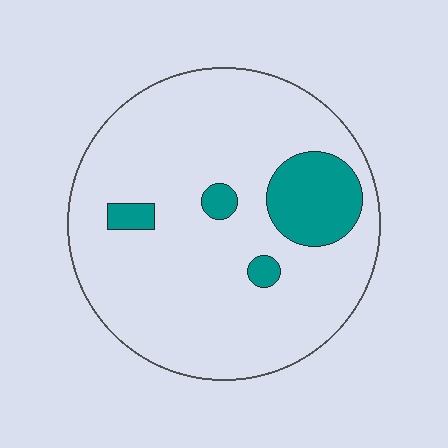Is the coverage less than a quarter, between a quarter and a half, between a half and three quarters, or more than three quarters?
Less than a quarter.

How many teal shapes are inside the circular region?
4.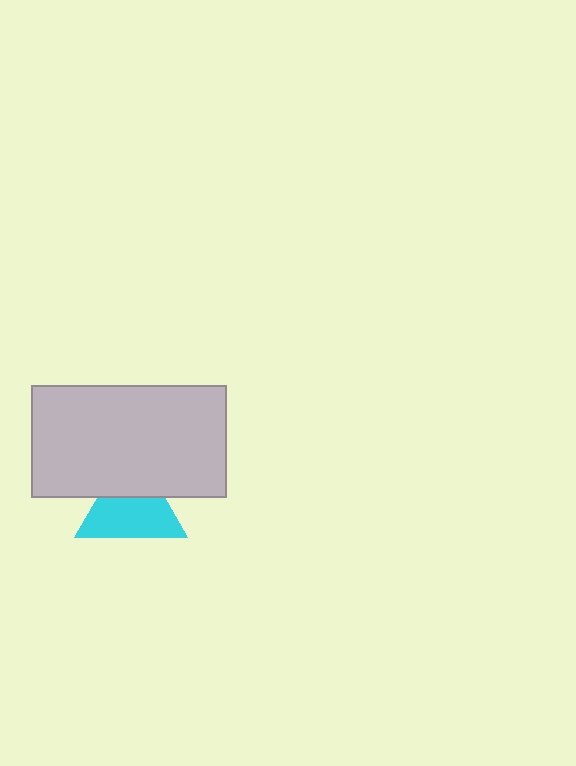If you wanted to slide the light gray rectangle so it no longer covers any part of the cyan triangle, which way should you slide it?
Slide it up — that is the most direct way to separate the two shapes.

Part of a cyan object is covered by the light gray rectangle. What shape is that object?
It is a triangle.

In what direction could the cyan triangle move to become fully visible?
The cyan triangle could move down. That would shift it out from behind the light gray rectangle entirely.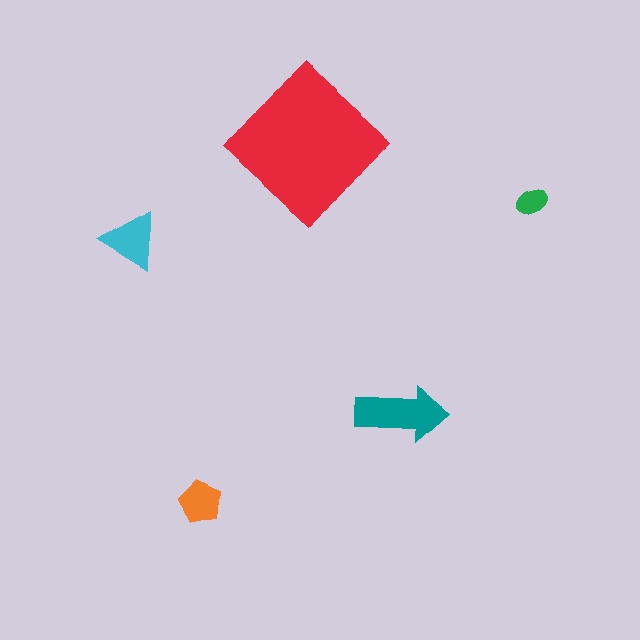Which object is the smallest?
The green ellipse.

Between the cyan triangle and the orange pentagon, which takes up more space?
The cyan triangle.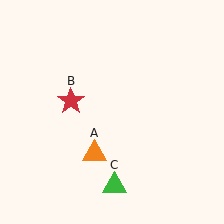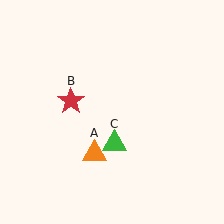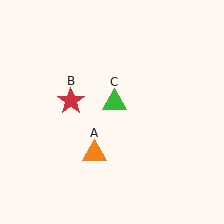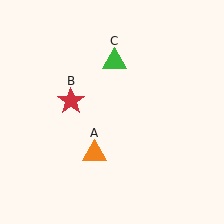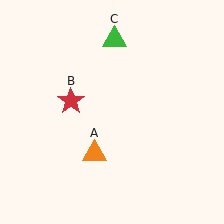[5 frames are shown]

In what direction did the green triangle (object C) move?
The green triangle (object C) moved up.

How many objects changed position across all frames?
1 object changed position: green triangle (object C).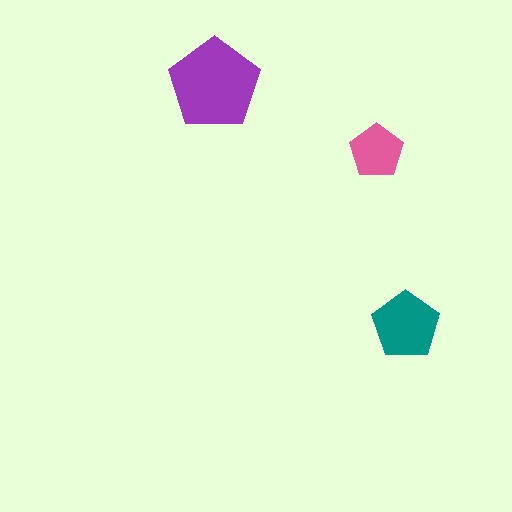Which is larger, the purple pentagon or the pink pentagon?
The purple one.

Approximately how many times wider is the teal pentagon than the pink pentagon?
About 1.5 times wider.